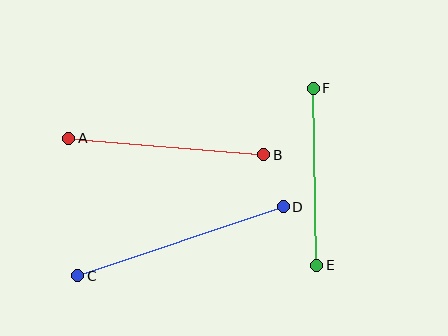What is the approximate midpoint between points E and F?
The midpoint is at approximately (315, 177) pixels.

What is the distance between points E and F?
The distance is approximately 177 pixels.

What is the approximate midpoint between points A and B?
The midpoint is at approximately (166, 147) pixels.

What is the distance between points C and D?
The distance is approximately 217 pixels.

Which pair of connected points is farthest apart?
Points C and D are farthest apart.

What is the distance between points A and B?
The distance is approximately 196 pixels.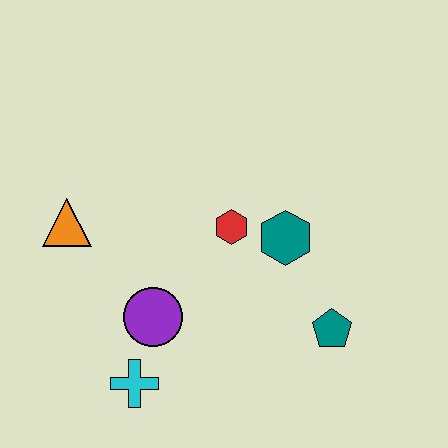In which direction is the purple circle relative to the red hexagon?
The purple circle is below the red hexagon.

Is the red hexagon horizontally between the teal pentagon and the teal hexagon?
No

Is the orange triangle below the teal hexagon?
No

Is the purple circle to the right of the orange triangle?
Yes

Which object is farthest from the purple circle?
The teal pentagon is farthest from the purple circle.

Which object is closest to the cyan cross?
The purple circle is closest to the cyan cross.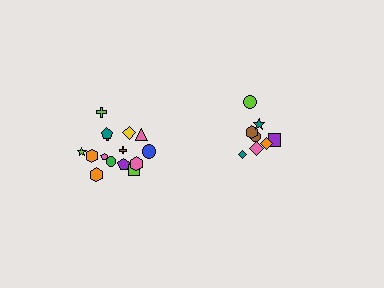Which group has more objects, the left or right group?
The left group.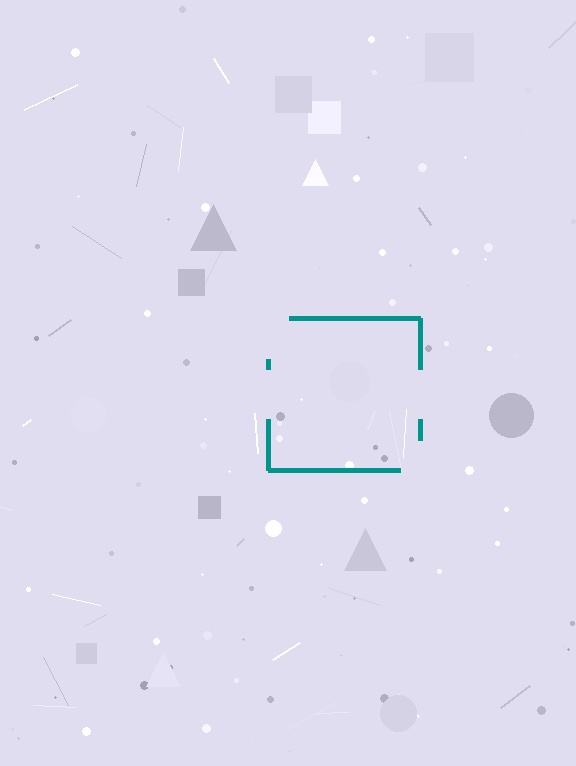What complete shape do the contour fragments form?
The contour fragments form a square.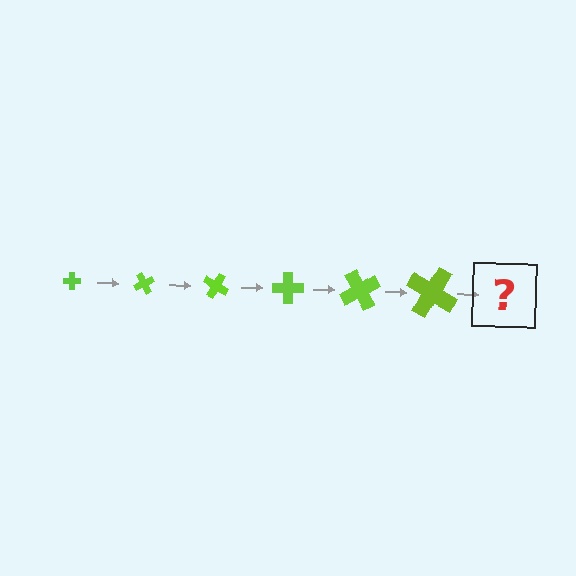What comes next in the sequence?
The next element should be a cross, larger than the previous one and rotated 360 degrees from the start.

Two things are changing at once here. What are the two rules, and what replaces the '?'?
The two rules are that the cross grows larger each step and it rotates 60 degrees each step. The '?' should be a cross, larger than the previous one and rotated 360 degrees from the start.